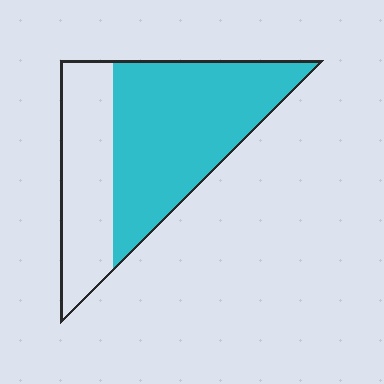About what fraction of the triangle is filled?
About five eighths (5/8).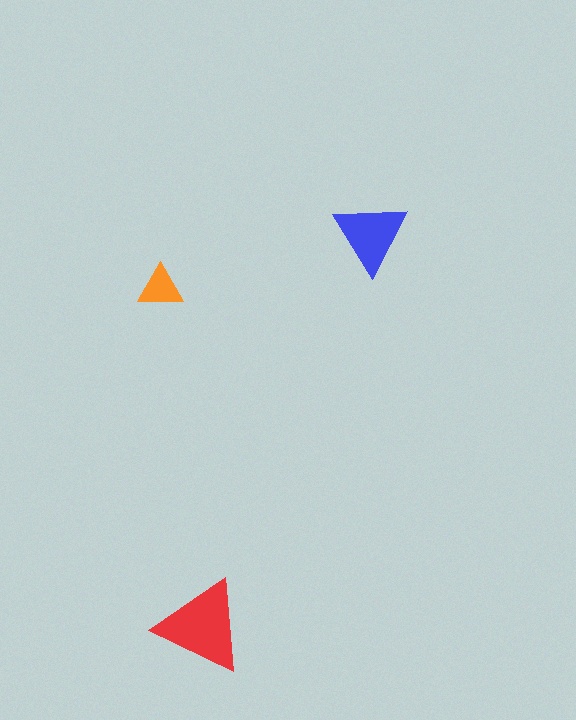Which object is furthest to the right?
The blue triangle is rightmost.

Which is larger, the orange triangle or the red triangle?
The red one.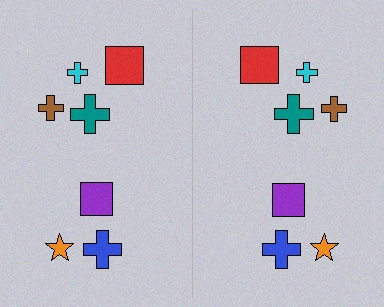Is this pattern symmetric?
Yes, this pattern has bilateral (reflection) symmetry.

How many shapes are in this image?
There are 14 shapes in this image.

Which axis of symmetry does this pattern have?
The pattern has a vertical axis of symmetry running through the center of the image.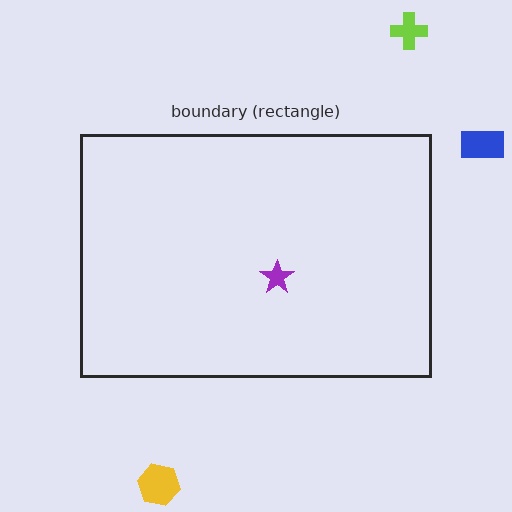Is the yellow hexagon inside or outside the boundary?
Outside.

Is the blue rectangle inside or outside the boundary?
Outside.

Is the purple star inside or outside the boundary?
Inside.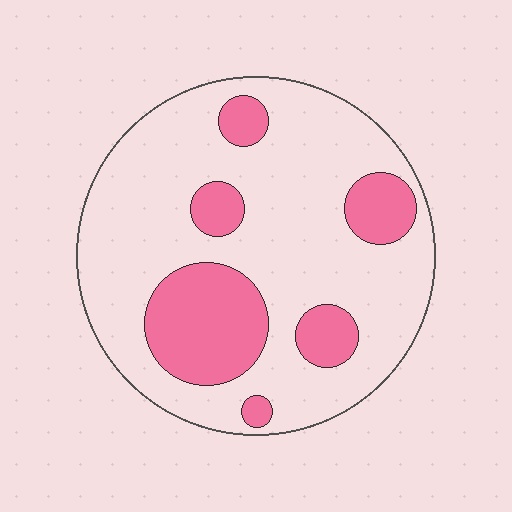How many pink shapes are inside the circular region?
6.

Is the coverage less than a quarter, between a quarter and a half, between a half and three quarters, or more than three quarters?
Less than a quarter.